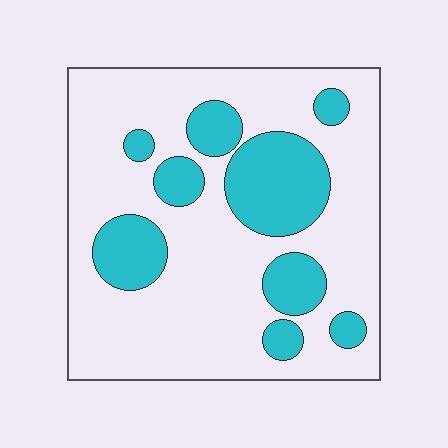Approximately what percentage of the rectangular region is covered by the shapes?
Approximately 25%.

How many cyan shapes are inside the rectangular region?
9.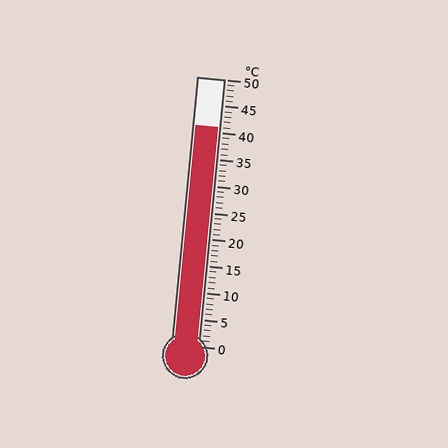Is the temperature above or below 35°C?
The temperature is above 35°C.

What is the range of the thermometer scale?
The thermometer scale ranges from 0°C to 50°C.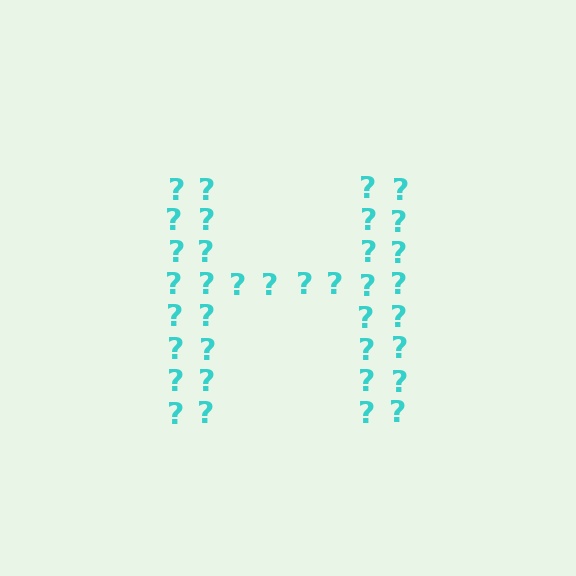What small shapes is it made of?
It is made of small question marks.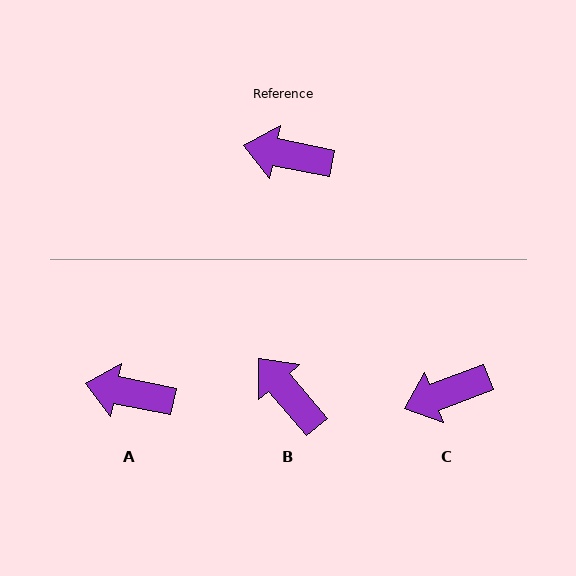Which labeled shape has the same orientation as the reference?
A.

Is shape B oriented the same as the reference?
No, it is off by about 39 degrees.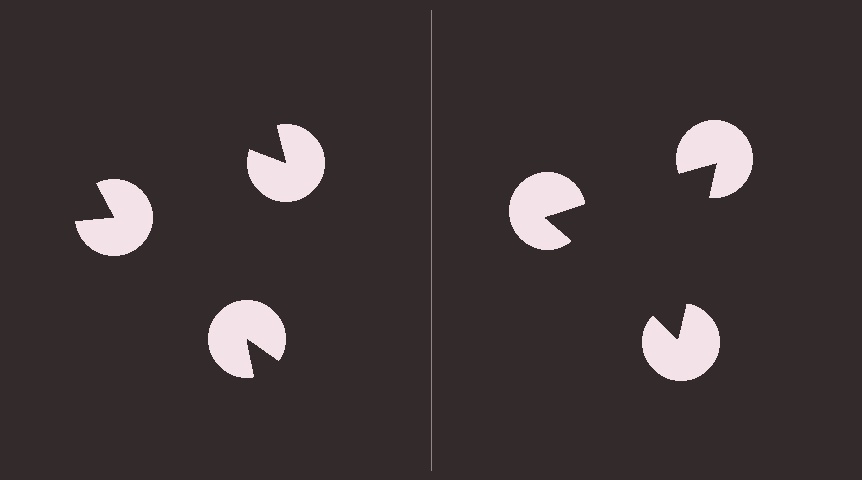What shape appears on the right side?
An illusory triangle.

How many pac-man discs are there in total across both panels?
6 — 3 on each side.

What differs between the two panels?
The pac-man discs are positioned identically on both sides; only the wedge orientations differ. On the right they align to a triangle; on the left they are misaligned.